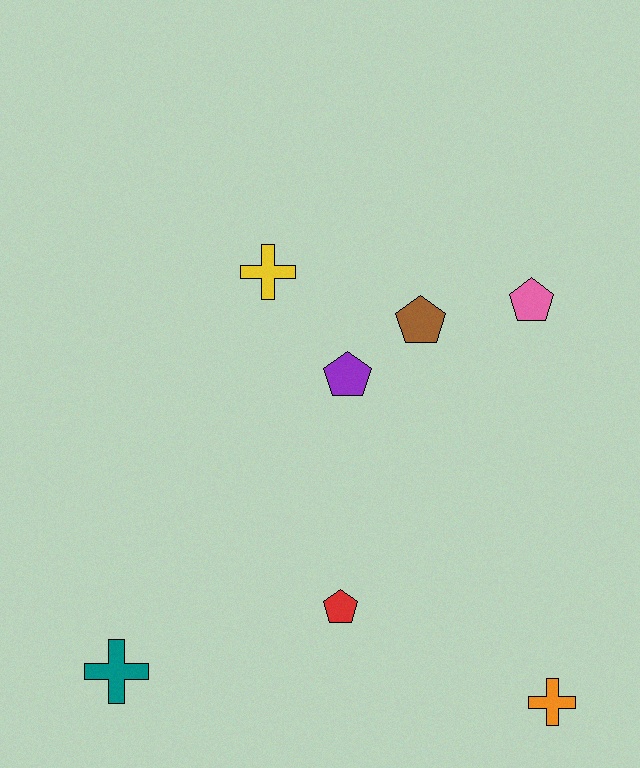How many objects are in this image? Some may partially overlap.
There are 7 objects.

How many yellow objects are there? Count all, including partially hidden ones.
There is 1 yellow object.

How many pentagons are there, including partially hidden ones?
There are 4 pentagons.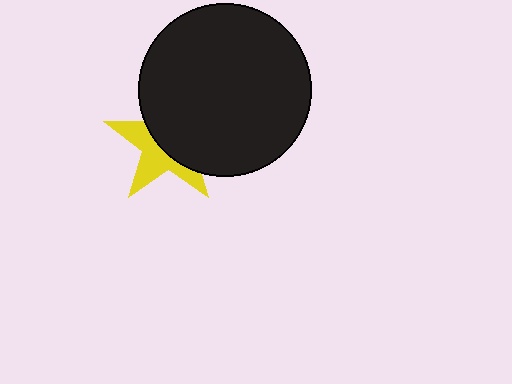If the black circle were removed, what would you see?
You would see the complete yellow star.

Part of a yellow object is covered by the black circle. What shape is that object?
It is a star.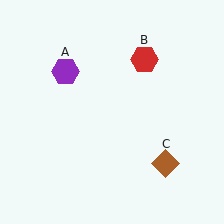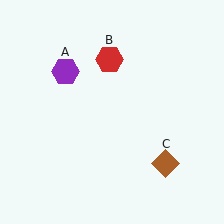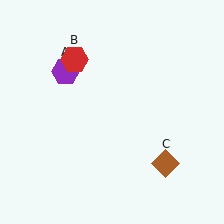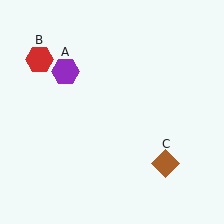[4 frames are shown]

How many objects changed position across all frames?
1 object changed position: red hexagon (object B).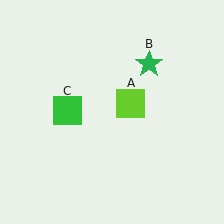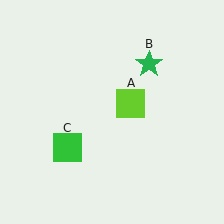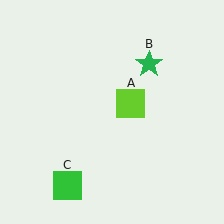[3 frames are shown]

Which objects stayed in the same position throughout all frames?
Lime square (object A) and green star (object B) remained stationary.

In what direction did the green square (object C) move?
The green square (object C) moved down.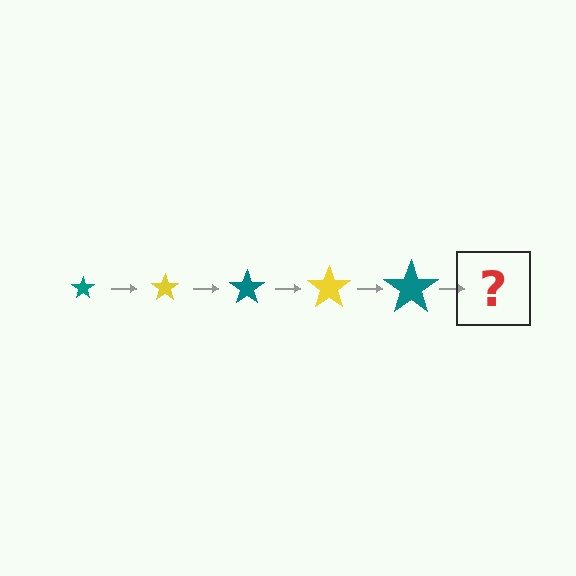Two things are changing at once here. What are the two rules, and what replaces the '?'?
The two rules are that the star grows larger each step and the color cycles through teal and yellow. The '?' should be a yellow star, larger than the previous one.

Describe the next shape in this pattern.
It should be a yellow star, larger than the previous one.